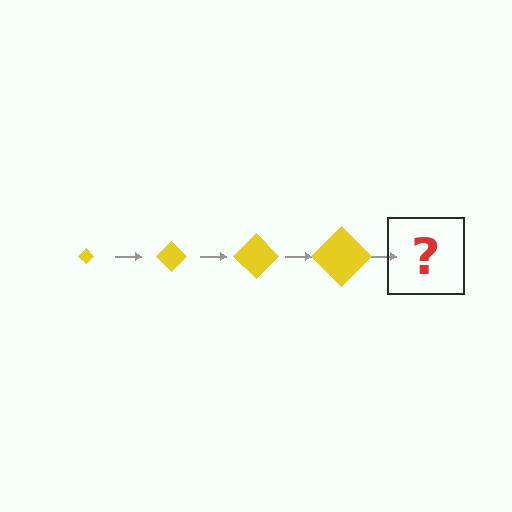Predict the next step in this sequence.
The next step is a yellow diamond, larger than the previous one.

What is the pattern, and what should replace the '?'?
The pattern is that the diamond gets progressively larger each step. The '?' should be a yellow diamond, larger than the previous one.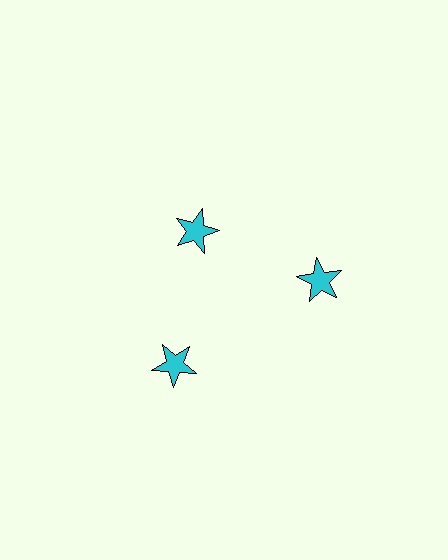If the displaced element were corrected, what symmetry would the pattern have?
It would have 3-fold rotational symmetry — the pattern would map onto itself every 120 degrees.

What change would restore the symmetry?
The symmetry would be restored by moving it outward, back onto the ring so that all 3 stars sit at equal angles and equal distance from the center.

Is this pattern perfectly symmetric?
No. The 3 cyan stars are arranged in a ring, but one element near the 11 o'clock position is pulled inward toward the center, breaking the 3-fold rotational symmetry.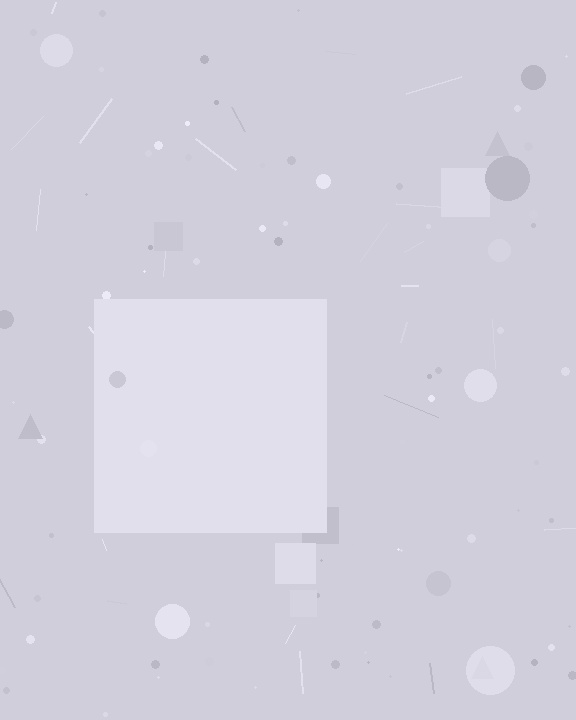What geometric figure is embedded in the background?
A square is embedded in the background.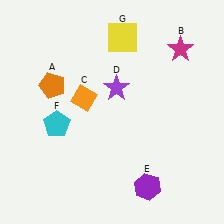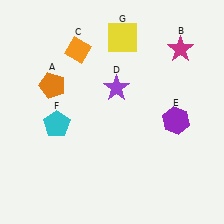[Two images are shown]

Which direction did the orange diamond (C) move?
The orange diamond (C) moved up.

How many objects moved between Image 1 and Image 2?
2 objects moved between the two images.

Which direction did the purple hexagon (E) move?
The purple hexagon (E) moved up.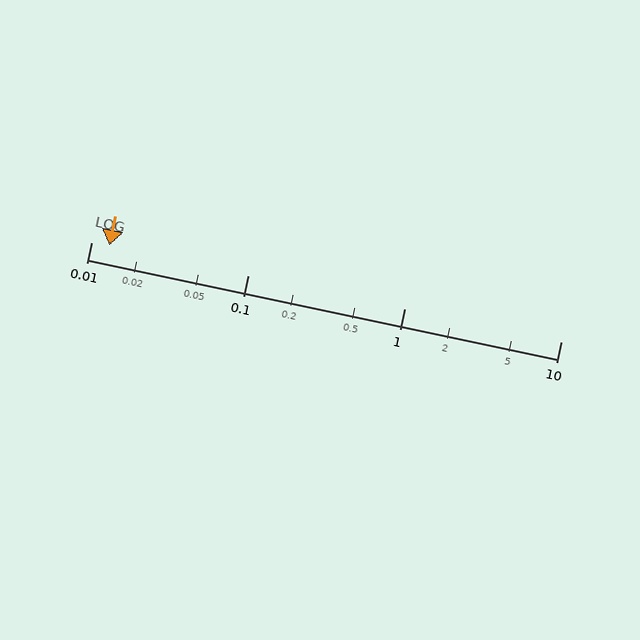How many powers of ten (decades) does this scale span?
The scale spans 3 decades, from 0.01 to 10.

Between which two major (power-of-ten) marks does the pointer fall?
The pointer is between 0.01 and 0.1.